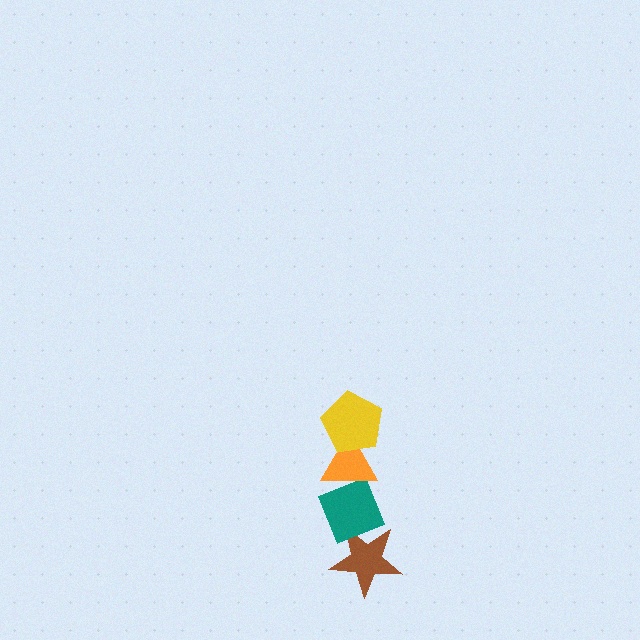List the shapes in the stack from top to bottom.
From top to bottom: the yellow pentagon, the orange triangle, the teal diamond, the brown star.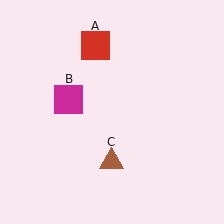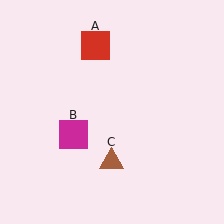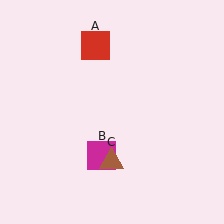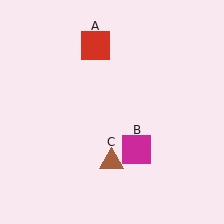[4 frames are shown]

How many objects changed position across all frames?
1 object changed position: magenta square (object B).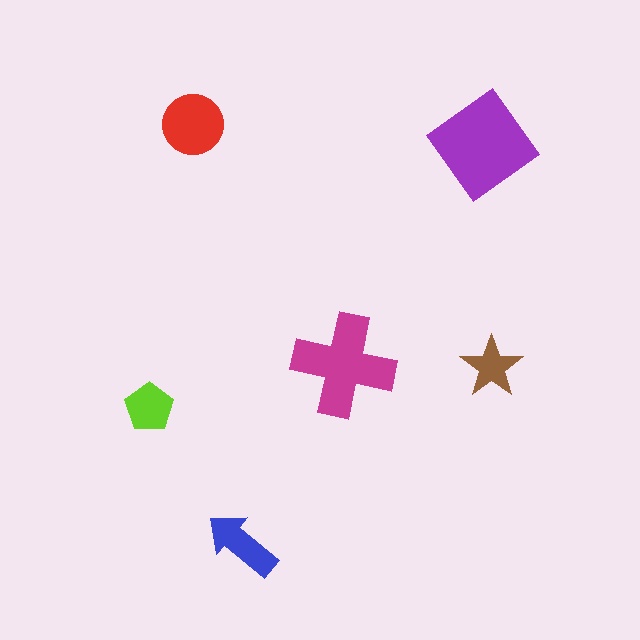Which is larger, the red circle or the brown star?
The red circle.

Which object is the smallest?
The brown star.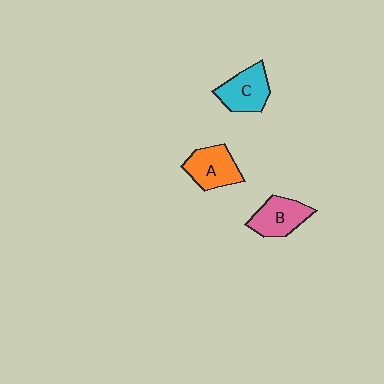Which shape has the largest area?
Shape A (orange).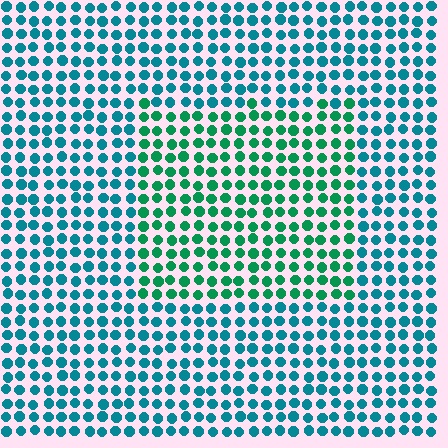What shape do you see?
I see a rectangle.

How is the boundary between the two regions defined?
The boundary is defined purely by a slight shift in hue (about 35 degrees). Spacing, size, and orientation are identical on both sides.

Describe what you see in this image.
The image is filled with small teal elements in a uniform arrangement. A rectangle-shaped region is visible where the elements are tinted to a slightly different hue, forming a subtle color boundary.